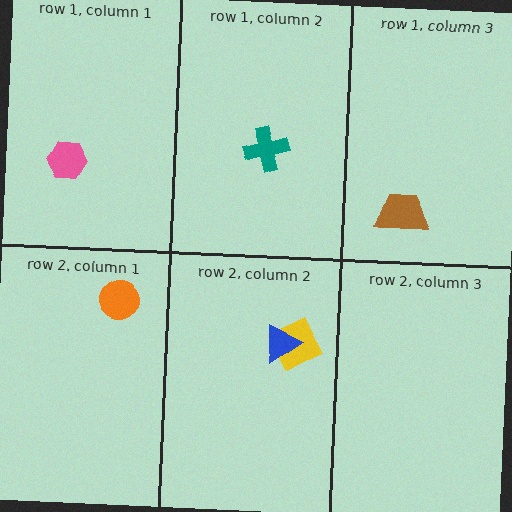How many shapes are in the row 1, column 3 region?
1.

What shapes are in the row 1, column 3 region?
The brown trapezoid.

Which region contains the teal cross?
The row 1, column 2 region.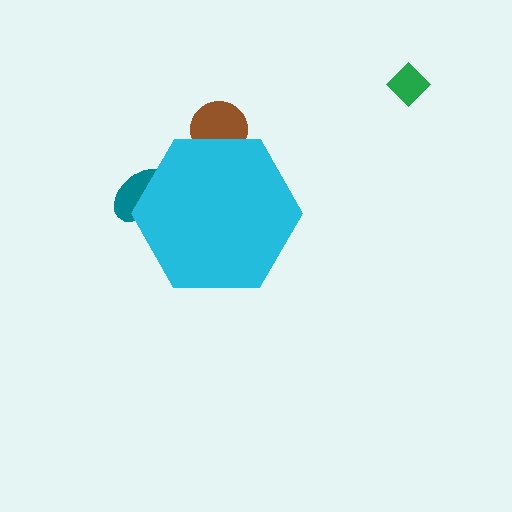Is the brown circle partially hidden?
Yes, the brown circle is partially hidden behind the cyan hexagon.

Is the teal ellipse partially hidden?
Yes, the teal ellipse is partially hidden behind the cyan hexagon.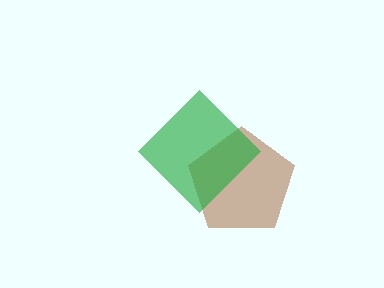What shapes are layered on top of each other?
The layered shapes are: a brown pentagon, a green diamond.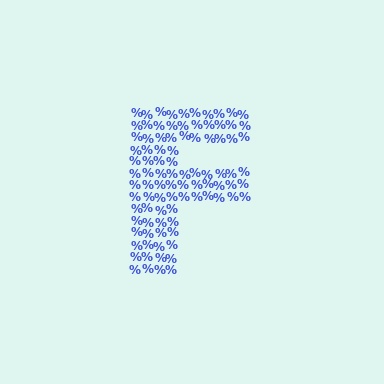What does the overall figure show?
The overall figure shows the letter F.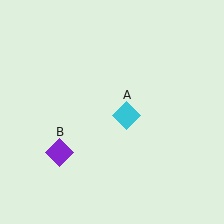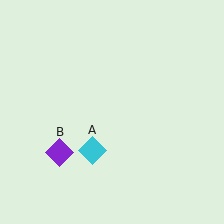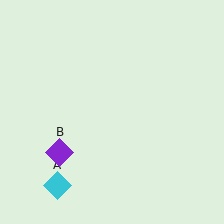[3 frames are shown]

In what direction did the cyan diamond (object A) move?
The cyan diamond (object A) moved down and to the left.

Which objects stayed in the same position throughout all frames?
Purple diamond (object B) remained stationary.